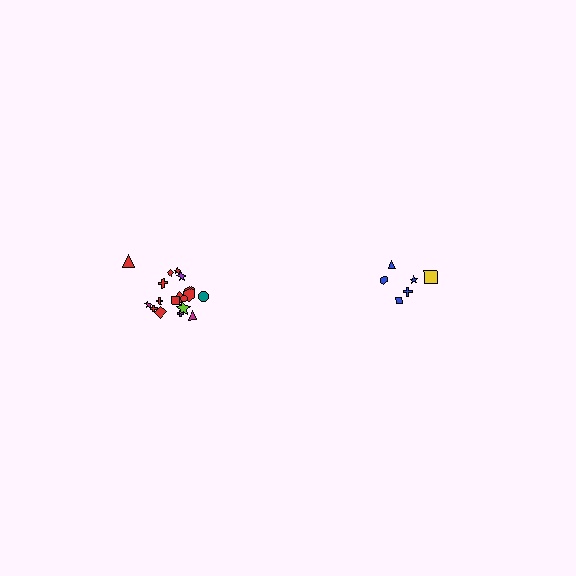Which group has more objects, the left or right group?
The left group.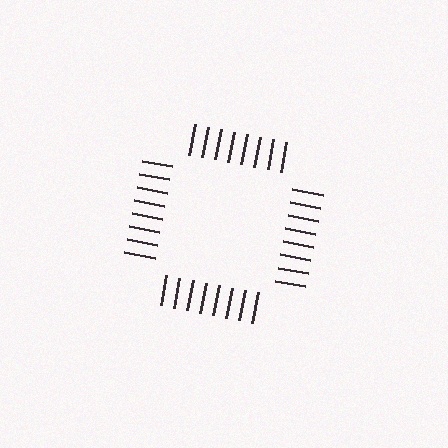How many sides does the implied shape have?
4 sides — the line-ends trace a square.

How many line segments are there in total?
32 — 8 along each of the 4 edges.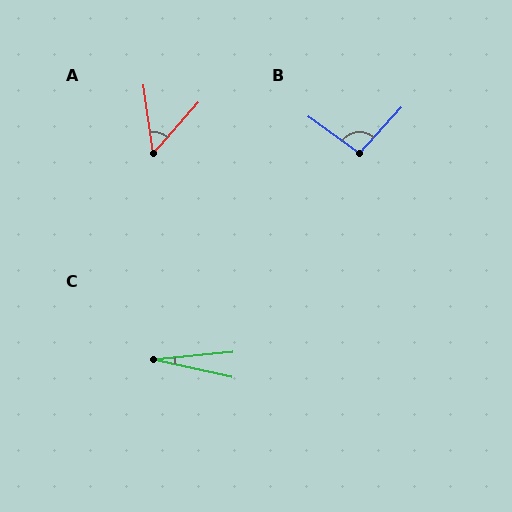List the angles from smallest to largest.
C (18°), A (49°), B (97°).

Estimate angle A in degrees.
Approximately 49 degrees.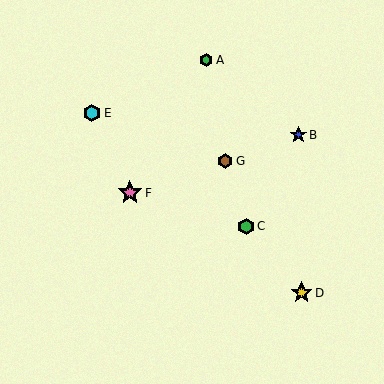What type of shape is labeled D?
Shape D is a yellow star.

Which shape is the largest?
The pink star (labeled F) is the largest.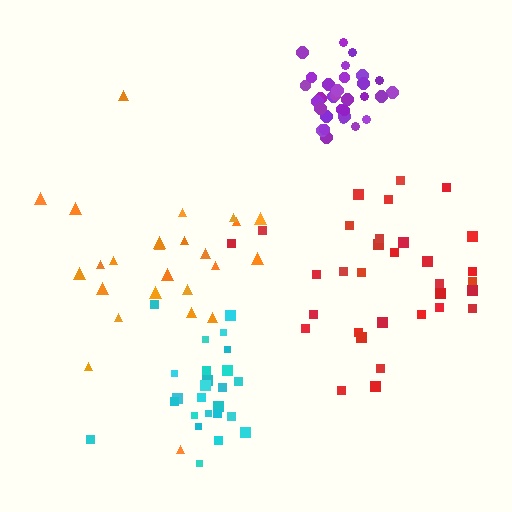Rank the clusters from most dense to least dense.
purple, cyan, orange, red.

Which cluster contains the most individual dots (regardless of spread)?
Purple (33).